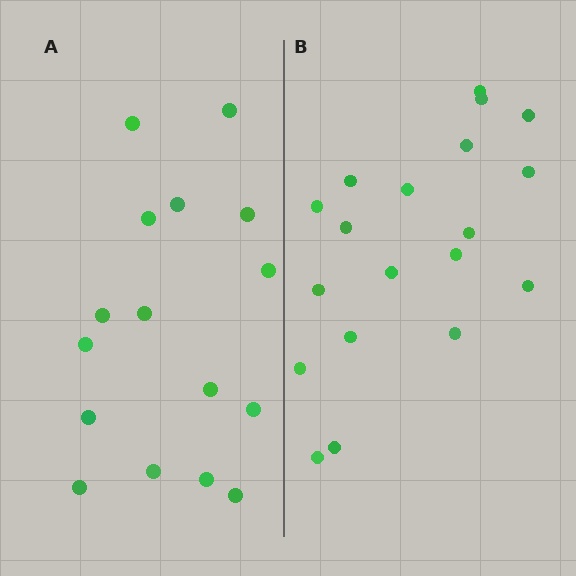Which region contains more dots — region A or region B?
Region B (the right region) has more dots.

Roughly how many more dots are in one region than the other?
Region B has just a few more — roughly 2 or 3 more dots than region A.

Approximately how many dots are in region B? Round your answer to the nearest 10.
About 20 dots. (The exact count is 19, which rounds to 20.)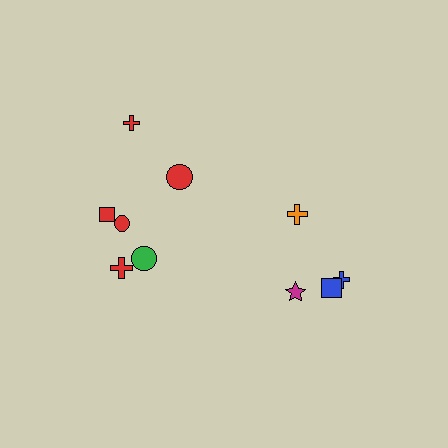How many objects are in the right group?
There are 4 objects.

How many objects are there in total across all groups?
There are 10 objects.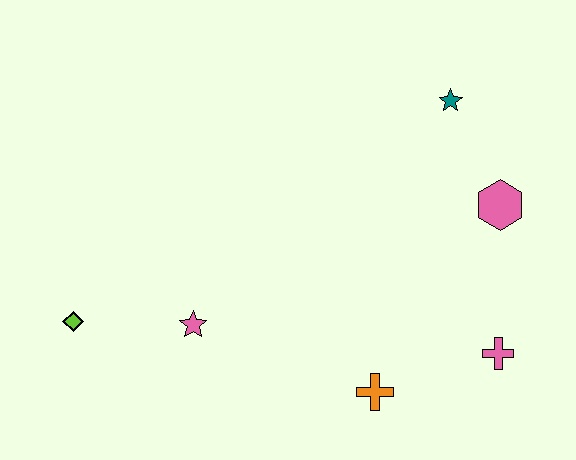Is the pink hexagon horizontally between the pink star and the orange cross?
No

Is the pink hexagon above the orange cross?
Yes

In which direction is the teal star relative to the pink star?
The teal star is to the right of the pink star.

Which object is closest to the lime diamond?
The pink star is closest to the lime diamond.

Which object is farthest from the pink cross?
The lime diamond is farthest from the pink cross.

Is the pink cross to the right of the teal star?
Yes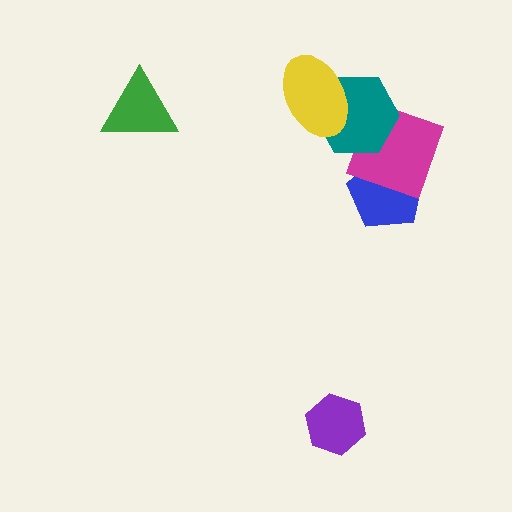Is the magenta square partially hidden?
Yes, it is partially covered by another shape.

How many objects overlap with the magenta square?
2 objects overlap with the magenta square.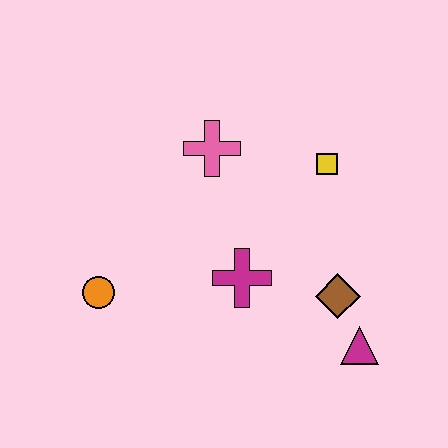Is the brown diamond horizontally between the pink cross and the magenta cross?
No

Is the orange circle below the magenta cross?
Yes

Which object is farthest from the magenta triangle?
The orange circle is farthest from the magenta triangle.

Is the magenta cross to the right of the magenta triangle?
No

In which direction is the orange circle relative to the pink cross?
The orange circle is below the pink cross.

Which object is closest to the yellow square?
The pink cross is closest to the yellow square.